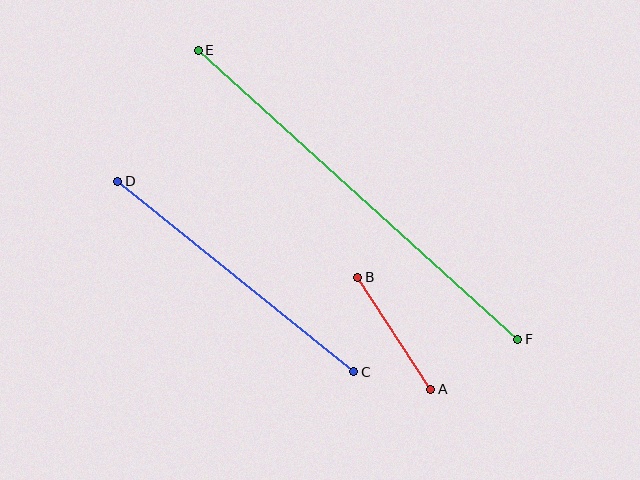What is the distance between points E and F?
The distance is approximately 431 pixels.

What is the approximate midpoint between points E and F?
The midpoint is at approximately (358, 195) pixels.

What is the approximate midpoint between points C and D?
The midpoint is at approximately (236, 276) pixels.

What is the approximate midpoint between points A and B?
The midpoint is at approximately (394, 333) pixels.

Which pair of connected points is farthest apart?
Points E and F are farthest apart.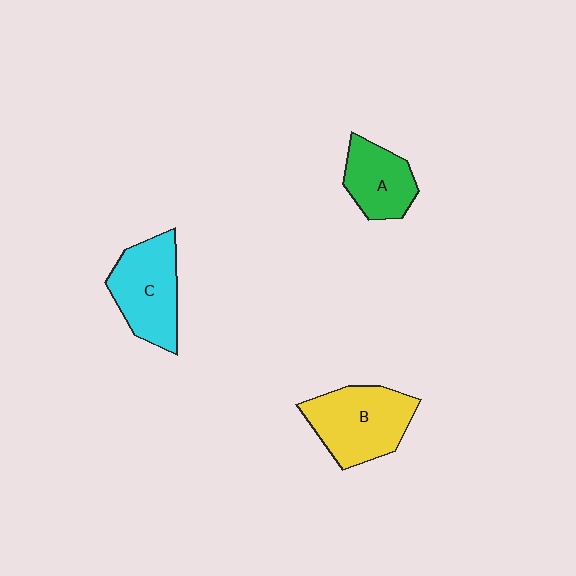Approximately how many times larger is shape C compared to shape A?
Approximately 1.4 times.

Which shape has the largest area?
Shape B (yellow).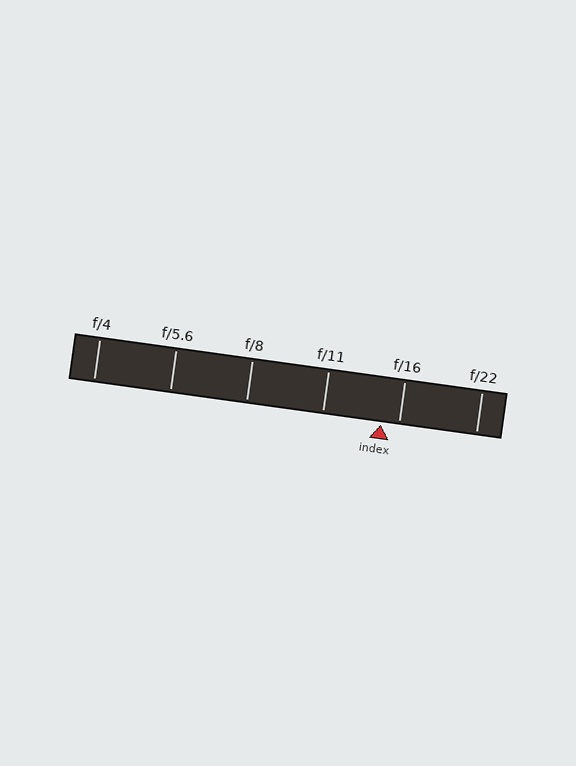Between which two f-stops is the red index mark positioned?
The index mark is between f/11 and f/16.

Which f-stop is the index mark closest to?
The index mark is closest to f/16.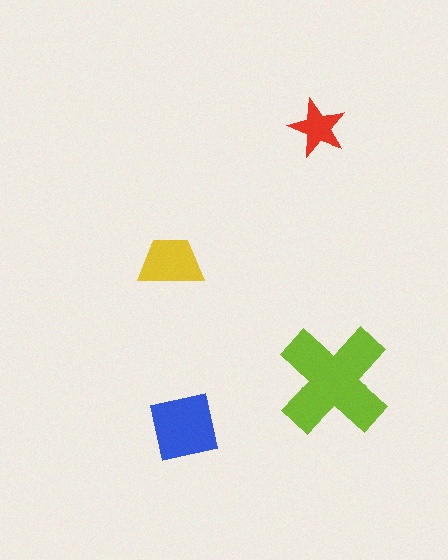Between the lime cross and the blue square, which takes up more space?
The lime cross.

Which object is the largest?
The lime cross.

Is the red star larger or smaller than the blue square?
Smaller.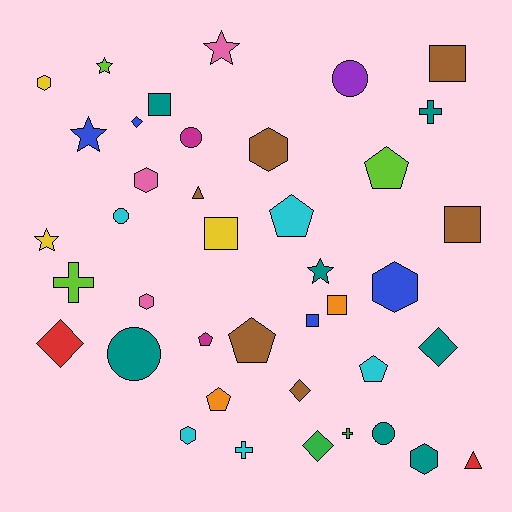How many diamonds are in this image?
There are 5 diamonds.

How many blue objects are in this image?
There are 4 blue objects.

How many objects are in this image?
There are 40 objects.